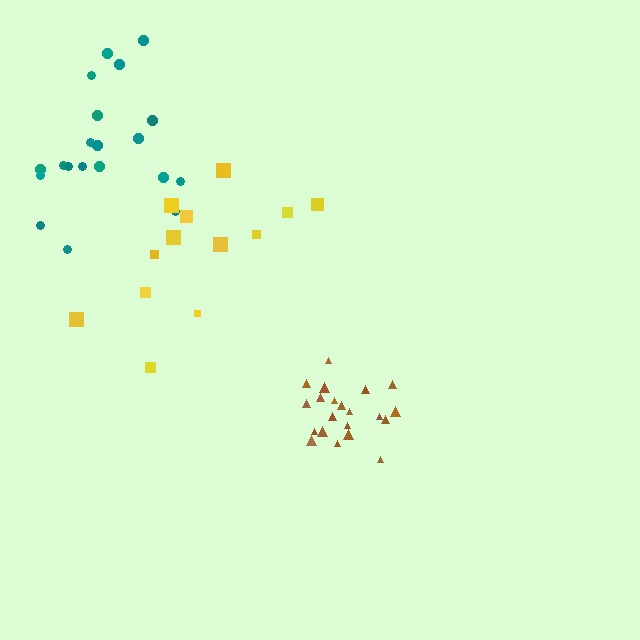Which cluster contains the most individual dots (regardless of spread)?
Brown (21).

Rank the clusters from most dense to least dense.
brown, teal, yellow.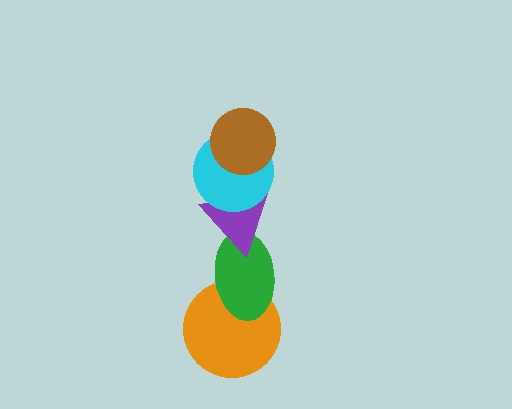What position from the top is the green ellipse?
The green ellipse is 4th from the top.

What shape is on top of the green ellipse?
The purple triangle is on top of the green ellipse.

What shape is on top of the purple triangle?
The cyan circle is on top of the purple triangle.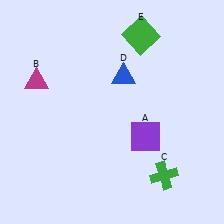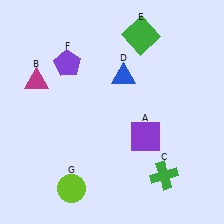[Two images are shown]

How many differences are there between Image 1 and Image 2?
There are 2 differences between the two images.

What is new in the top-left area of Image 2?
A purple pentagon (F) was added in the top-left area of Image 2.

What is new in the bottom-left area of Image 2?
A lime circle (G) was added in the bottom-left area of Image 2.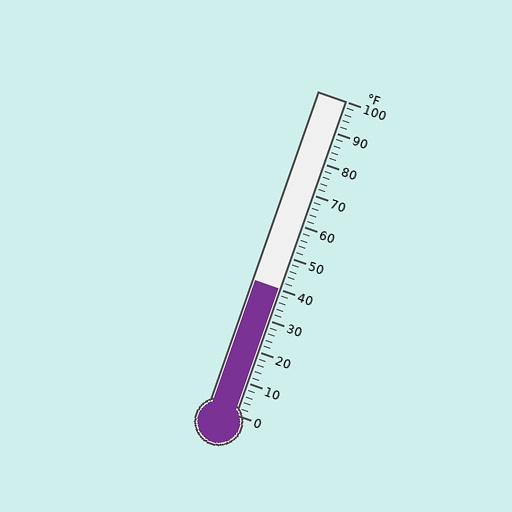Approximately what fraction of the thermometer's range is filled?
The thermometer is filled to approximately 40% of its range.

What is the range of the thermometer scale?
The thermometer scale ranges from 0°F to 100°F.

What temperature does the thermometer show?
The thermometer shows approximately 40°F.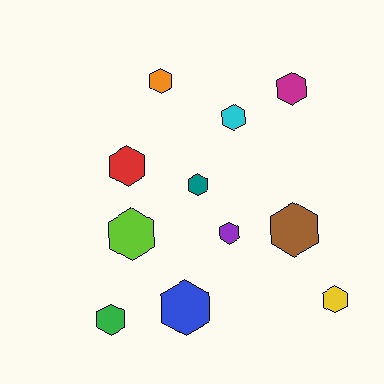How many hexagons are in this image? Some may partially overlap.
There are 11 hexagons.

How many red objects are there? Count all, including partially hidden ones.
There is 1 red object.